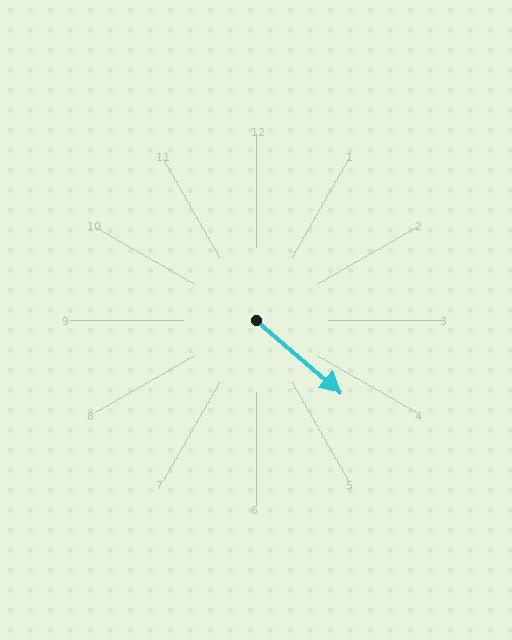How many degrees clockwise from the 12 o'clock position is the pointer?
Approximately 130 degrees.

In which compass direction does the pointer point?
Southeast.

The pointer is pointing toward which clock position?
Roughly 4 o'clock.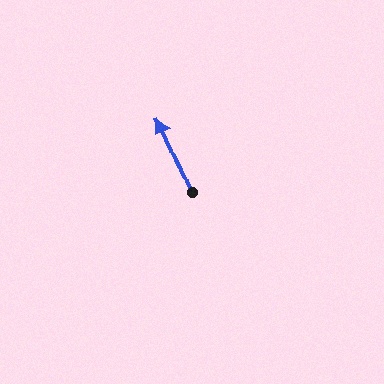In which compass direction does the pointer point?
Northwest.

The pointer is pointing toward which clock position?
Roughly 11 o'clock.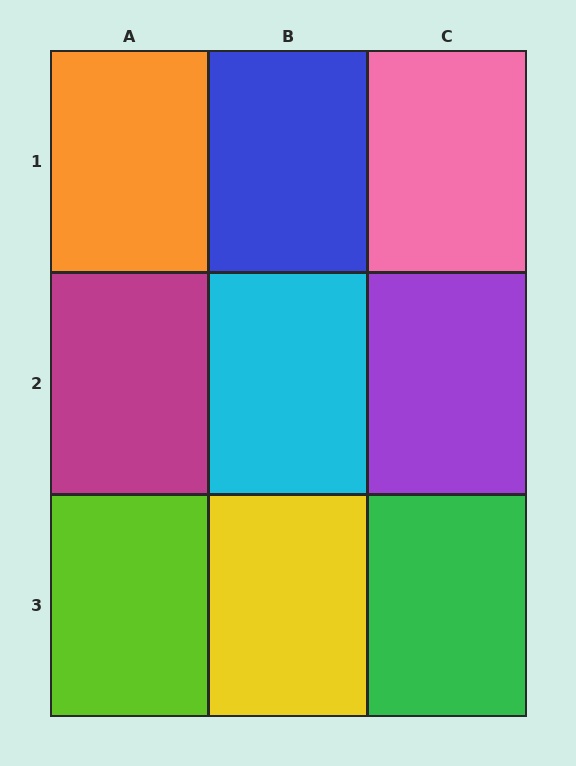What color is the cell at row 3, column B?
Yellow.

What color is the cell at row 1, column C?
Pink.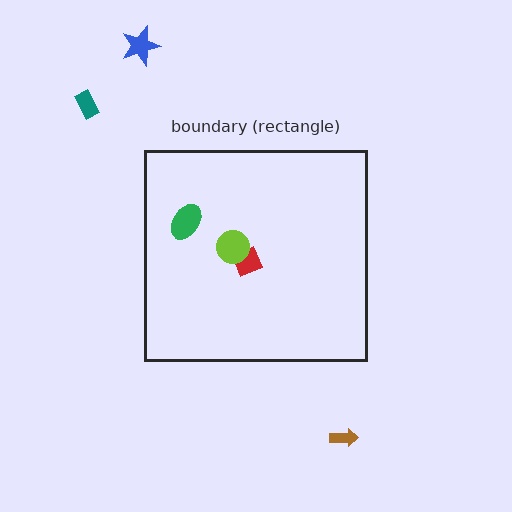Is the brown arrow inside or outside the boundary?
Outside.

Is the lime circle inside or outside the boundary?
Inside.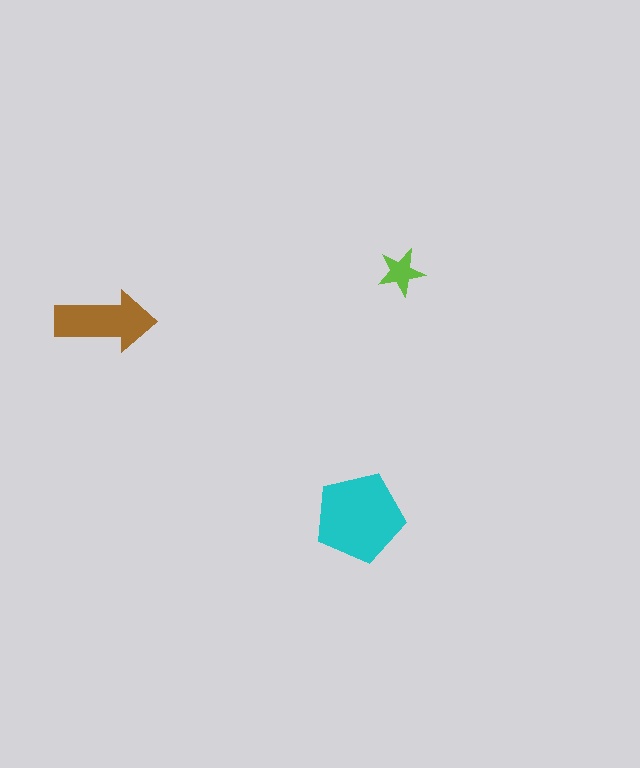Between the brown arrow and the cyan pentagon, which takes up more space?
The cyan pentagon.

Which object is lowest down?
The cyan pentagon is bottommost.